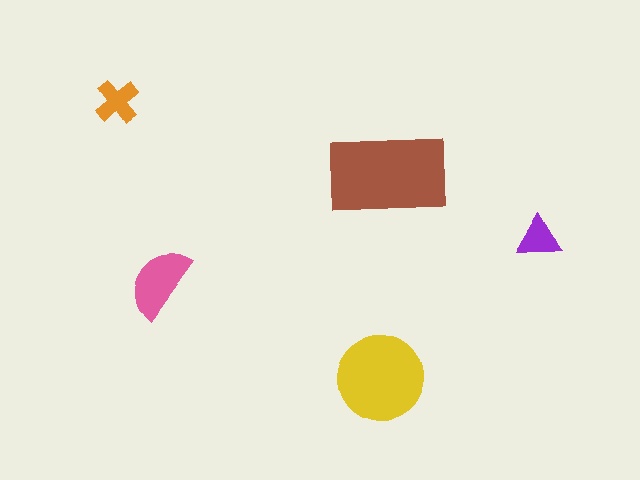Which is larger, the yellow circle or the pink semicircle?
The yellow circle.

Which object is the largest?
The brown rectangle.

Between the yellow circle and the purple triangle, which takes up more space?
The yellow circle.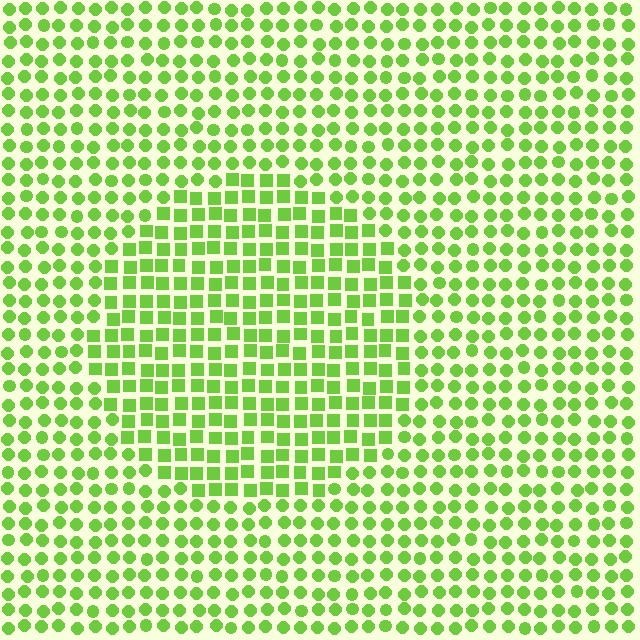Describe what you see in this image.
The image is filled with small lime elements arranged in a uniform grid. A circle-shaped region contains squares, while the surrounding area contains circles. The boundary is defined purely by the change in element shape.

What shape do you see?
I see a circle.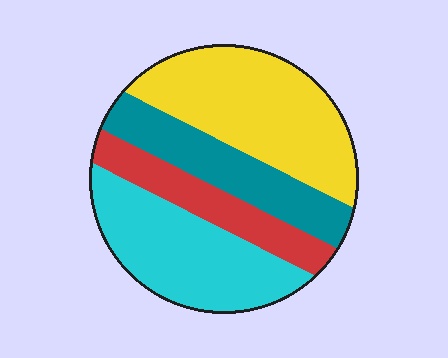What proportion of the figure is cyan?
Cyan covers roughly 30% of the figure.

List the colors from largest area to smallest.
From largest to smallest: yellow, cyan, teal, red.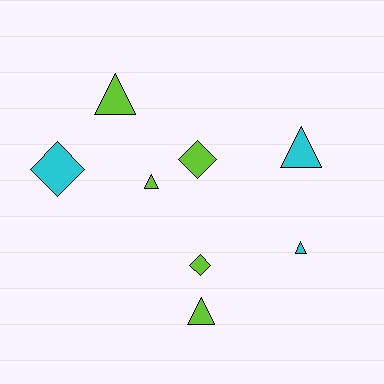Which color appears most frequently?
Lime, with 5 objects.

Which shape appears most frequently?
Triangle, with 5 objects.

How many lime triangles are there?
There are 3 lime triangles.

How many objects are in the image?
There are 8 objects.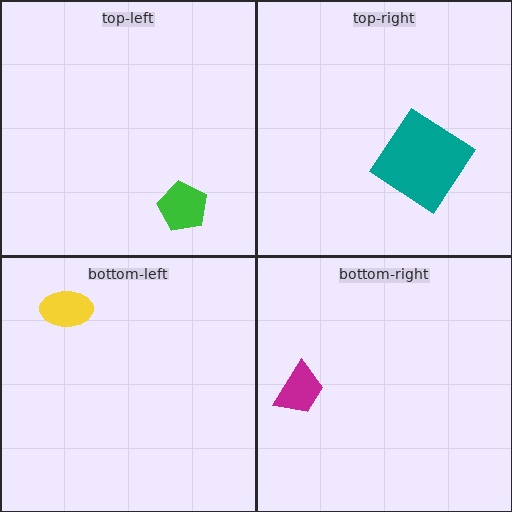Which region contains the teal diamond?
The top-right region.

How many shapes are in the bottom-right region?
1.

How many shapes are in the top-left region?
1.